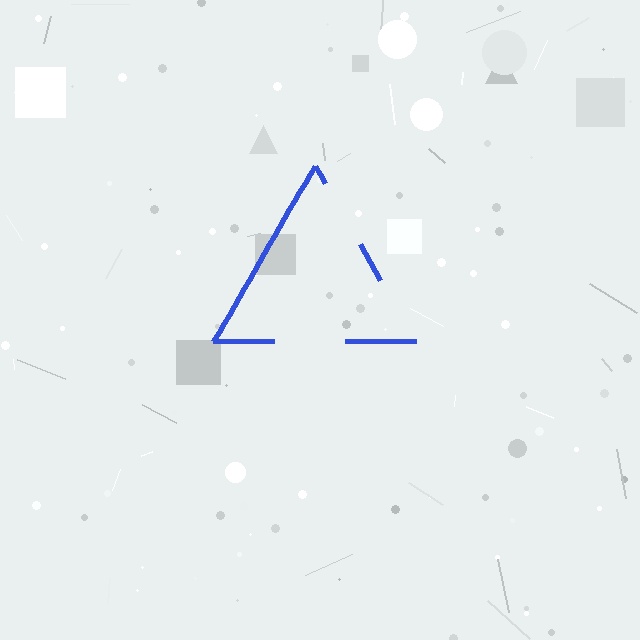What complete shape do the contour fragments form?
The contour fragments form a triangle.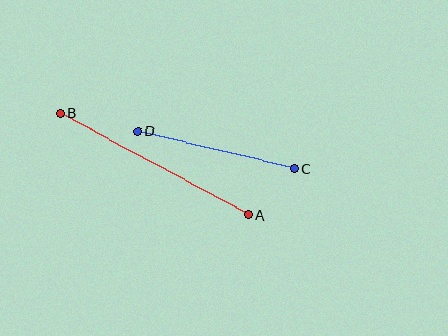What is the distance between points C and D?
The distance is approximately 161 pixels.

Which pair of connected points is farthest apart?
Points A and B are farthest apart.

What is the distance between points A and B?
The distance is approximately 214 pixels.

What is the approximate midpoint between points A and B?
The midpoint is at approximately (154, 164) pixels.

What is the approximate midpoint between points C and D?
The midpoint is at approximately (216, 150) pixels.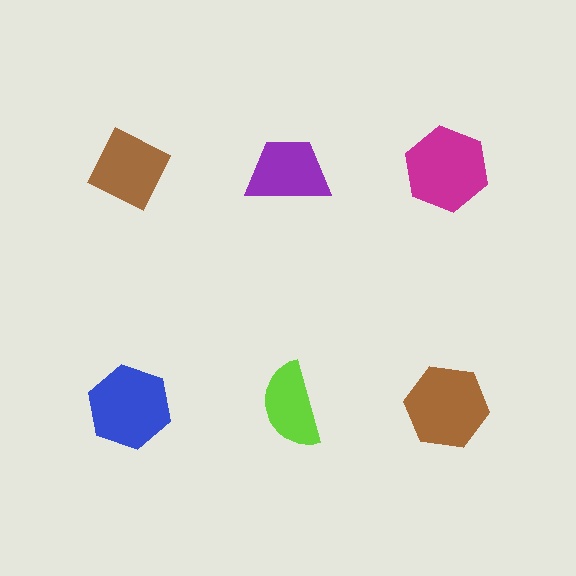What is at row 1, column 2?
A purple trapezoid.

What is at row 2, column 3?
A brown hexagon.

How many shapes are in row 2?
3 shapes.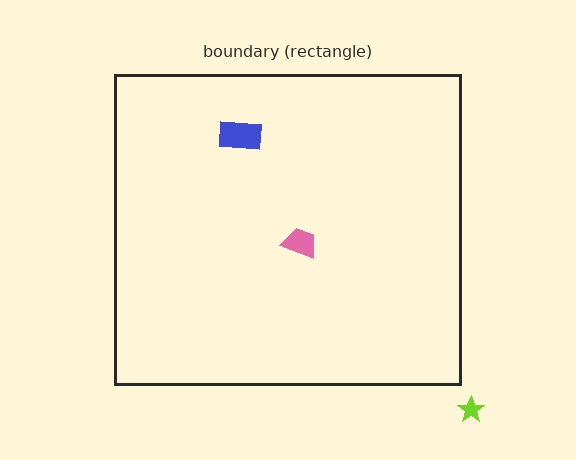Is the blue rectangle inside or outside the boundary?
Inside.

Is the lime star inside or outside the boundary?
Outside.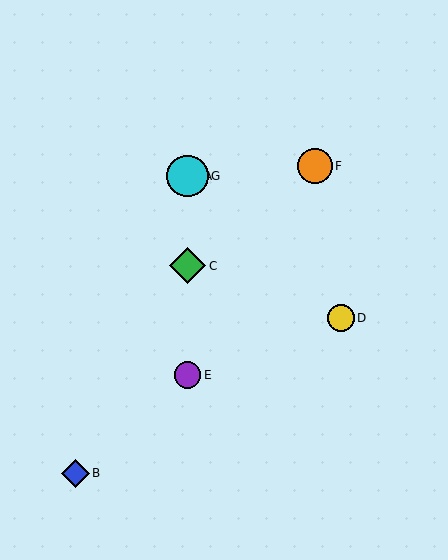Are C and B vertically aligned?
No, C is at x≈187 and B is at x≈75.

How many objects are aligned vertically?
4 objects (A, C, E, G) are aligned vertically.